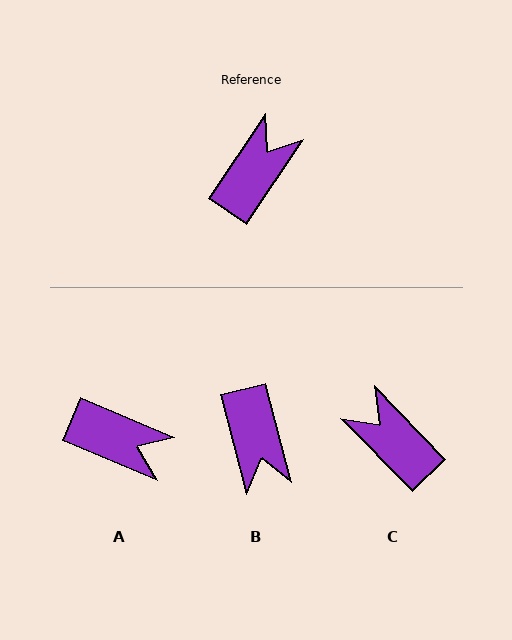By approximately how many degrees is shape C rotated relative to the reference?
Approximately 78 degrees counter-clockwise.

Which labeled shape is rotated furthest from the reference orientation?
B, about 131 degrees away.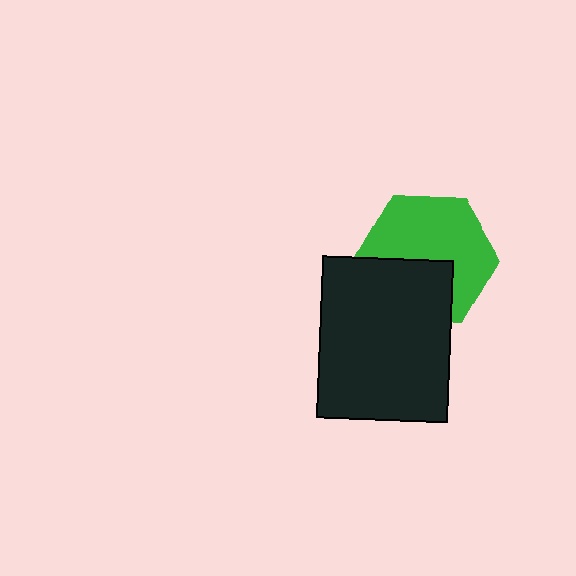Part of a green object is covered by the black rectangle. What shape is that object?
It is a hexagon.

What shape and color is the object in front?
The object in front is a black rectangle.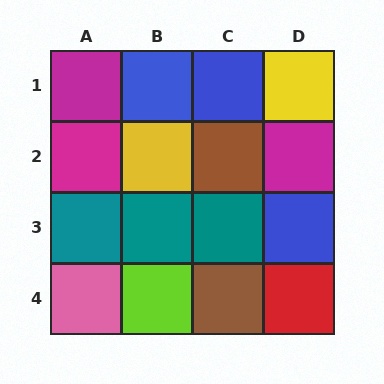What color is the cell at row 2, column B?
Yellow.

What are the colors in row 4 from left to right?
Pink, lime, brown, red.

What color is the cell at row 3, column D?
Blue.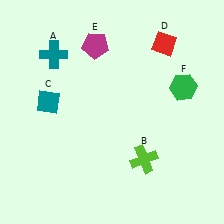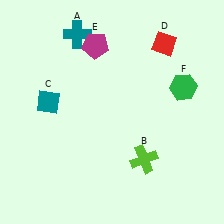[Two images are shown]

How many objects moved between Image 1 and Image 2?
1 object moved between the two images.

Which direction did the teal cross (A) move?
The teal cross (A) moved right.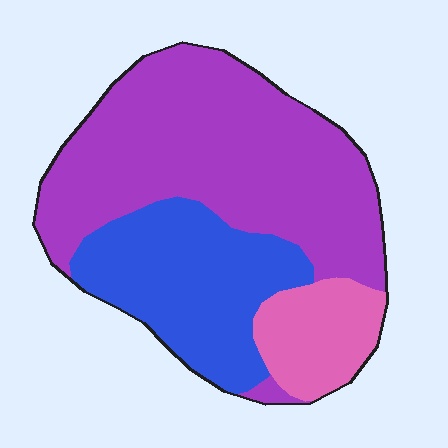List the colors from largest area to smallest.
From largest to smallest: purple, blue, pink.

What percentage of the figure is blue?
Blue covers about 30% of the figure.